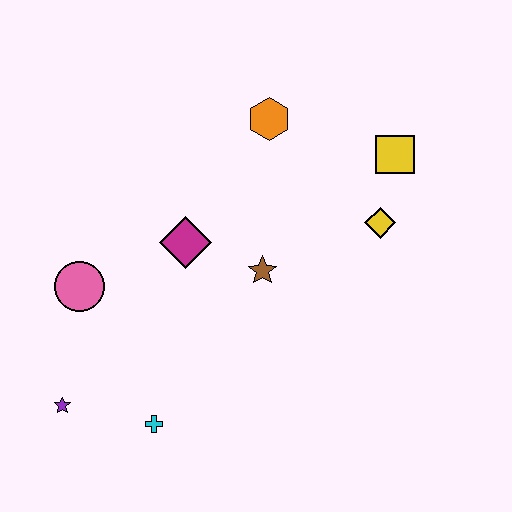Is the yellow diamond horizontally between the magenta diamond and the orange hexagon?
No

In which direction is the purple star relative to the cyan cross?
The purple star is to the left of the cyan cross.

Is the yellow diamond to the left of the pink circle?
No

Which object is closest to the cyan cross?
The purple star is closest to the cyan cross.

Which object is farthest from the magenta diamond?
The yellow square is farthest from the magenta diamond.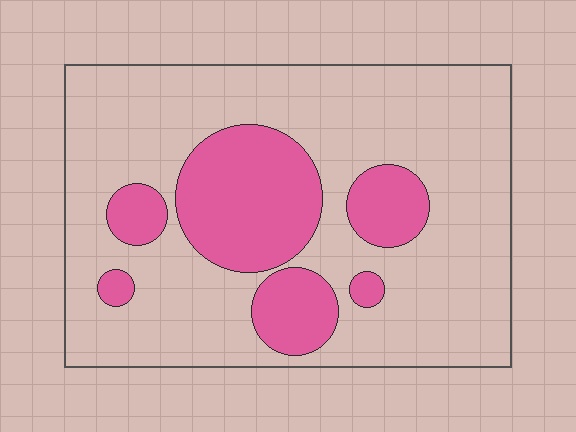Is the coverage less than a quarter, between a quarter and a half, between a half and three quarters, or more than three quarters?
Between a quarter and a half.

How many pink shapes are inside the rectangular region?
6.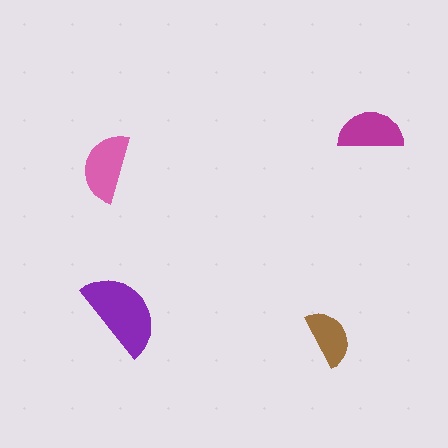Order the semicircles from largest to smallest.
the purple one, the pink one, the magenta one, the brown one.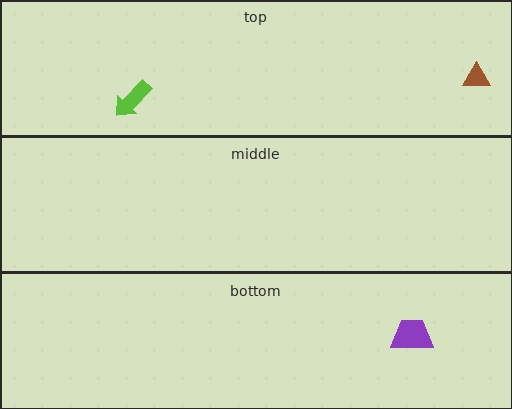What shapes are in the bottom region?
The purple trapezoid.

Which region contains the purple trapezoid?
The bottom region.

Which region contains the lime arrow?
The top region.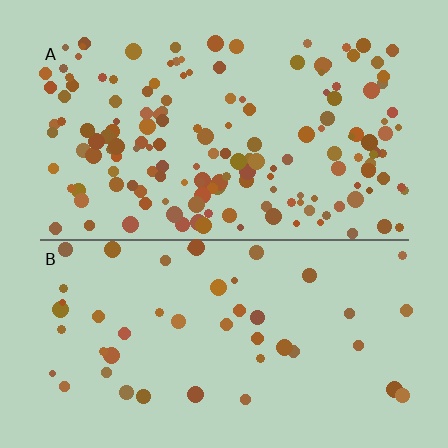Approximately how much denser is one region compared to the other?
Approximately 3.3× — region A over region B.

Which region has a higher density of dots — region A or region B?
A (the top).